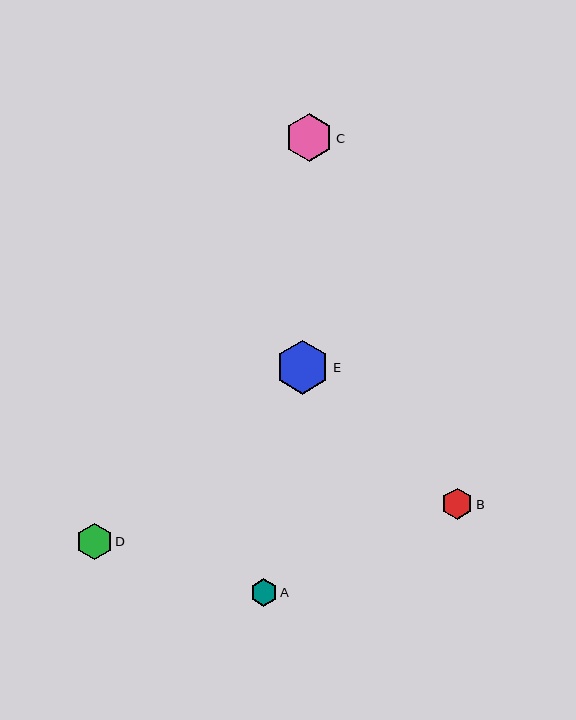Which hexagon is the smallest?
Hexagon A is the smallest with a size of approximately 27 pixels.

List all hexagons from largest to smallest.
From largest to smallest: E, C, D, B, A.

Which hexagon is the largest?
Hexagon E is the largest with a size of approximately 54 pixels.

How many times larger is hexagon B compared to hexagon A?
Hexagon B is approximately 1.1 times the size of hexagon A.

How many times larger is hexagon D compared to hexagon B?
Hexagon D is approximately 1.2 times the size of hexagon B.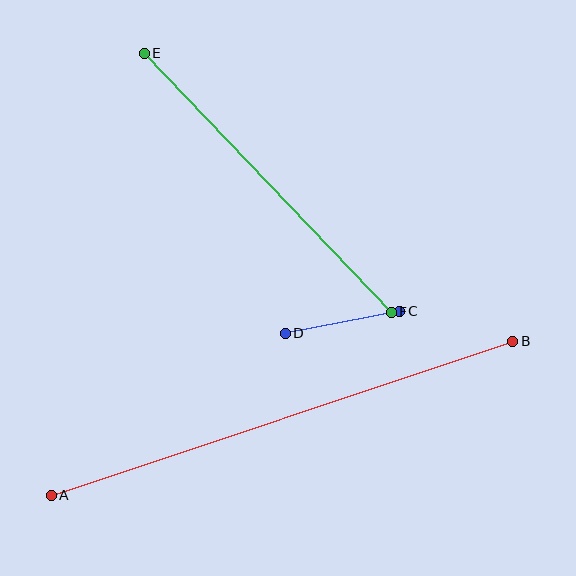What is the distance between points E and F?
The distance is approximately 358 pixels.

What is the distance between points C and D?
The distance is approximately 116 pixels.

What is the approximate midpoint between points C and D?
The midpoint is at approximately (342, 322) pixels.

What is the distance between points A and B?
The distance is approximately 486 pixels.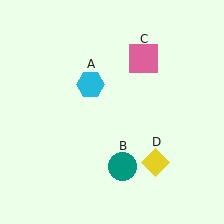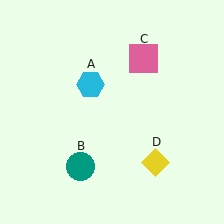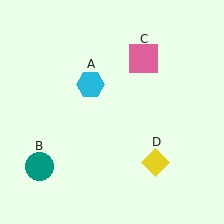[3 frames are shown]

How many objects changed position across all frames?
1 object changed position: teal circle (object B).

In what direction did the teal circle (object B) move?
The teal circle (object B) moved left.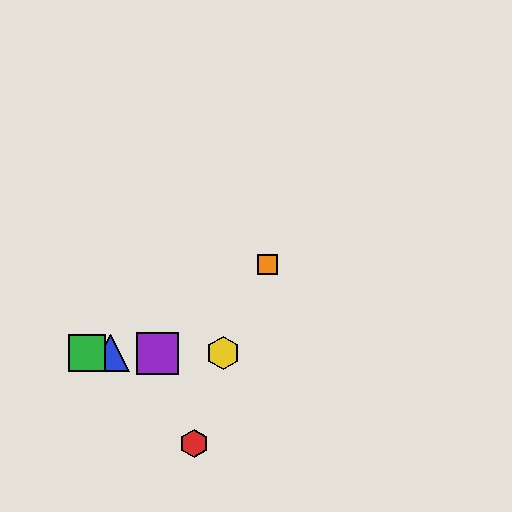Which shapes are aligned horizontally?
The blue triangle, the green square, the yellow hexagon, the purple square are aligned horizontally.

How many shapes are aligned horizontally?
4 shapes (the blue triangle, the green square, the yellow hexagon, the purple square) are aligned horizontally.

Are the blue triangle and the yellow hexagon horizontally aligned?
Yes, both are at y≈353.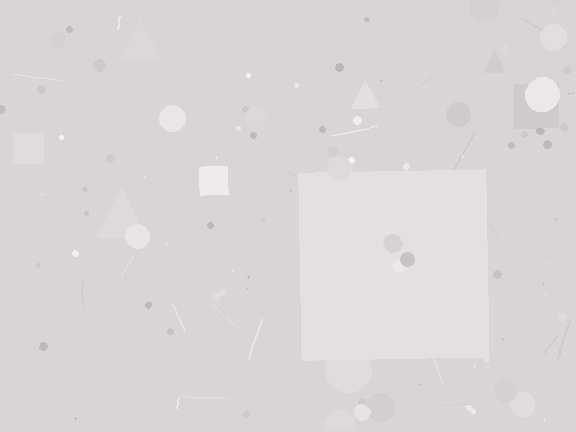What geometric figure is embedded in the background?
A square is embedded in the background.